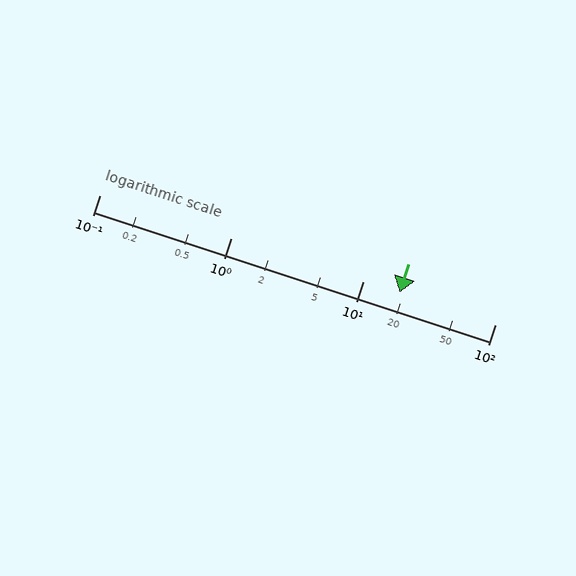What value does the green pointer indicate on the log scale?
The pointer indicates approximately 19.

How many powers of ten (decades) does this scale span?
The scale spans 3 decades, from 0.1 to 100.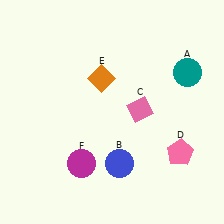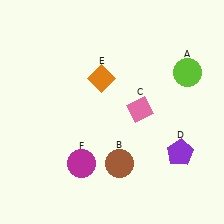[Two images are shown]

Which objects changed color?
A changed from teal to lime. B changed from blue to brown. D changed from pink to purple.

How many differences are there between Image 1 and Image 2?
There are 3 differences between the two images.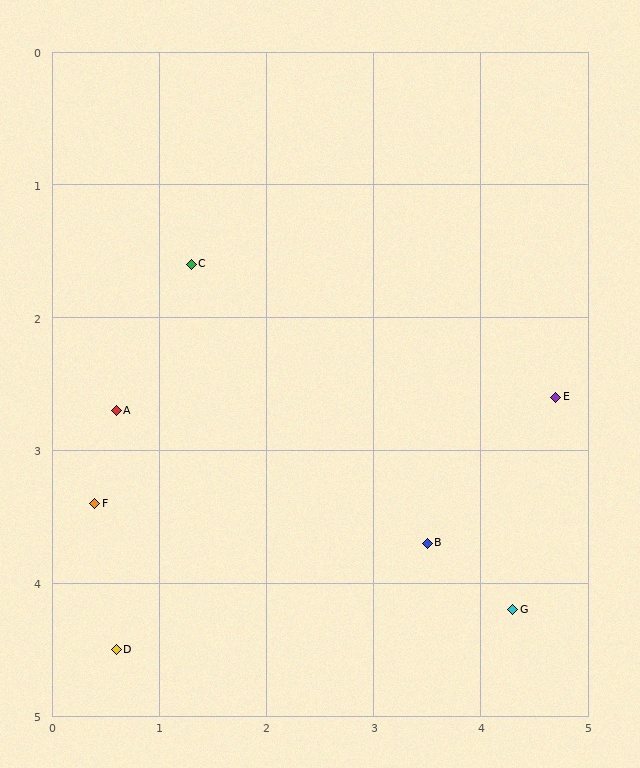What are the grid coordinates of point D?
Point D is at approximately (0.6, 4.5).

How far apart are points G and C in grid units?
Points G and C are about 4.0 grid units apart.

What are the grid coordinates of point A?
Point A is at approximately (0.6, 2.7).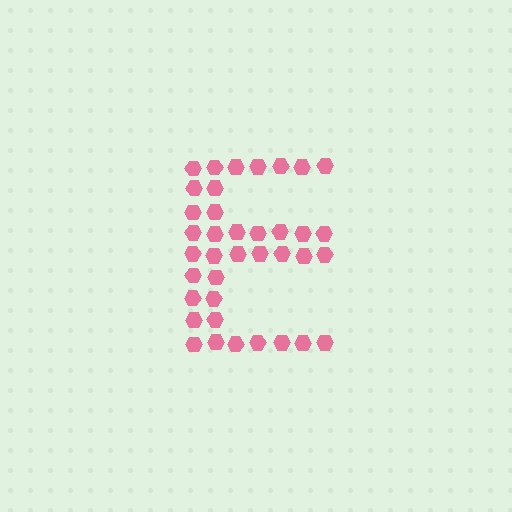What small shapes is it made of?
It is made of small hexagons.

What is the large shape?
The large shape is the letter E.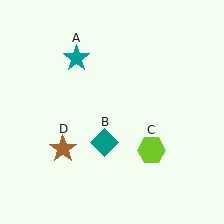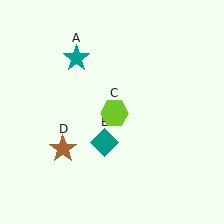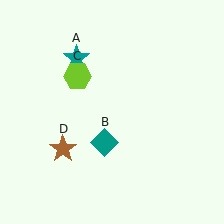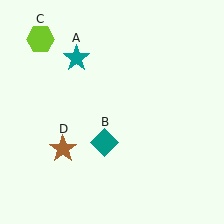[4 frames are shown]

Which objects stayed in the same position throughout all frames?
Teal star (object A) and teal diamond (object B) and brown star (object D) remained stationary.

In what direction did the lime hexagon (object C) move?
The lime hexagon (object C) moved up and to the left.